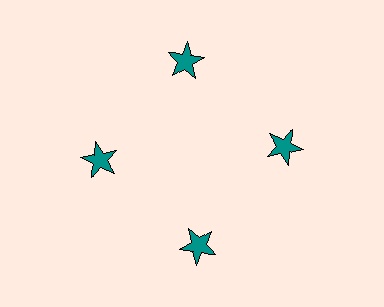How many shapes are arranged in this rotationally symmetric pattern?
There are 4 shapes, arranged in 4 groups of 1.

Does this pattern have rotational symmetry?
Yes, this pattern has 4-fold rotational symmetry. It looks the same after rotating 90 degrees around the center.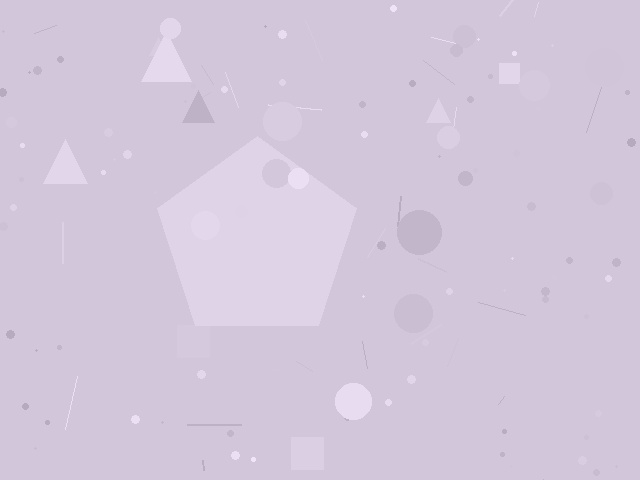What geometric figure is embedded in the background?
A pentagon is embedded in the background.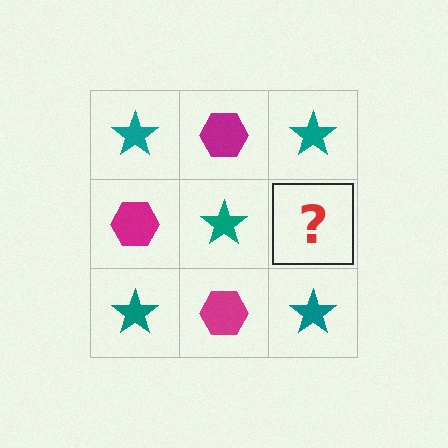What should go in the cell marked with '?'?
The missing cell should contain a magenta hexagon.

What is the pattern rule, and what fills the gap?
The rule is that it alternates teal star and magenta hexagon in a checkerboard pattern. The gap should be filled with a magenta hexagon.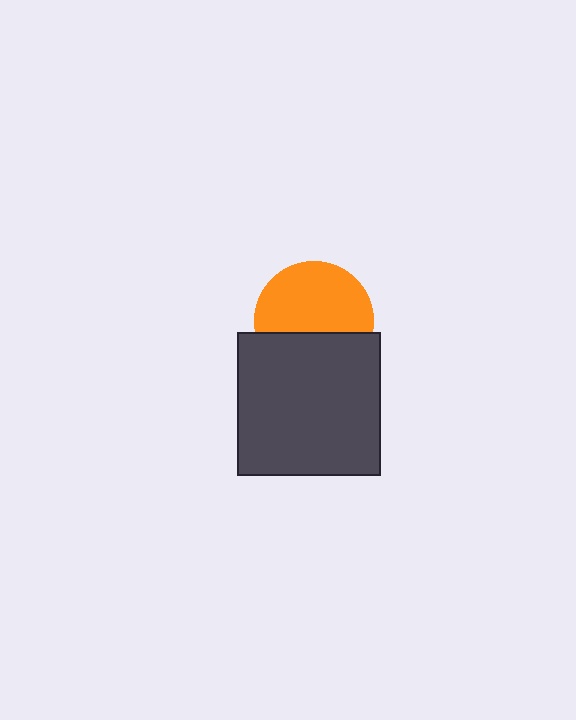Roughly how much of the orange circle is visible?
About half of it is visible (roughly 61%).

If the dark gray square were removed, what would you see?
You would see the complete orange circle.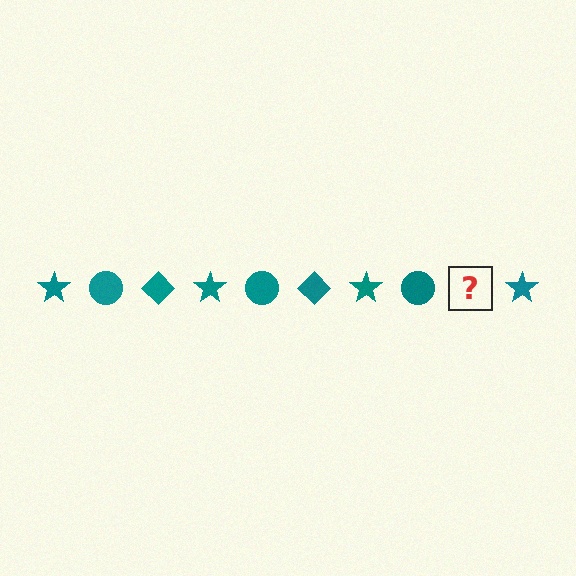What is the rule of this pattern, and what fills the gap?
The rule is that the pattern cycles through star, circle, diamond shapes in teal. The gap should be filled with a teal diamond.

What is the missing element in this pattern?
The missing element is a teal diamond.